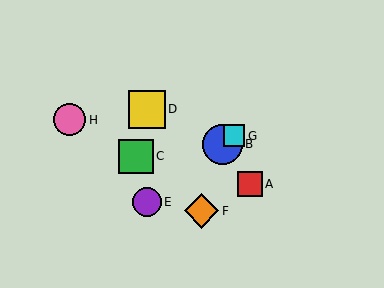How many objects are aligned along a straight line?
3 objects (B, E, G) are aligned along a straight line.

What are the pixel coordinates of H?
Object H is at (70, 120).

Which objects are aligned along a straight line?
Objects B, E, G are aligned along a straight line.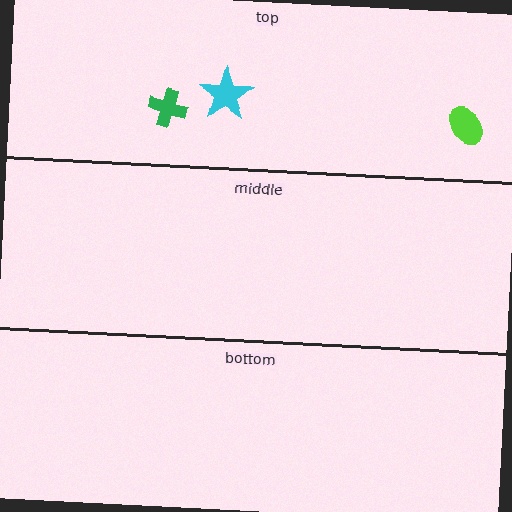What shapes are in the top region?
The green cross, the lime ellipse, the cyan star.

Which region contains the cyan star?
The top region.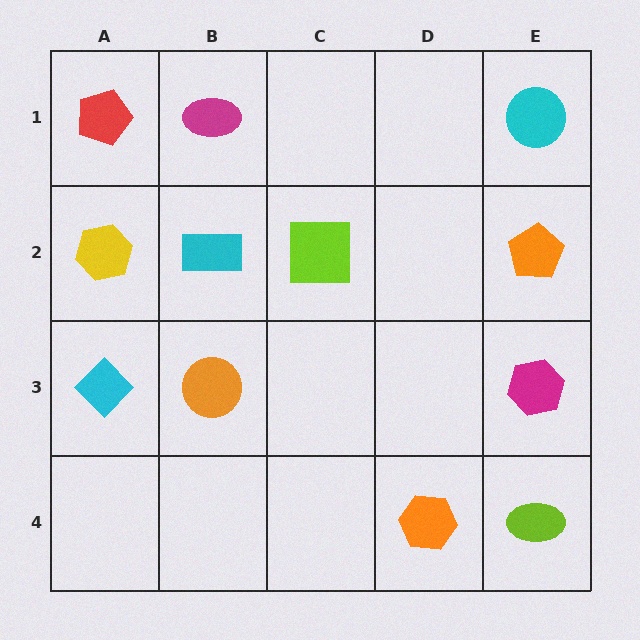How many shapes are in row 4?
2 shapes.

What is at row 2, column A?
A yellow hexagon.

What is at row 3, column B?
An orange circle.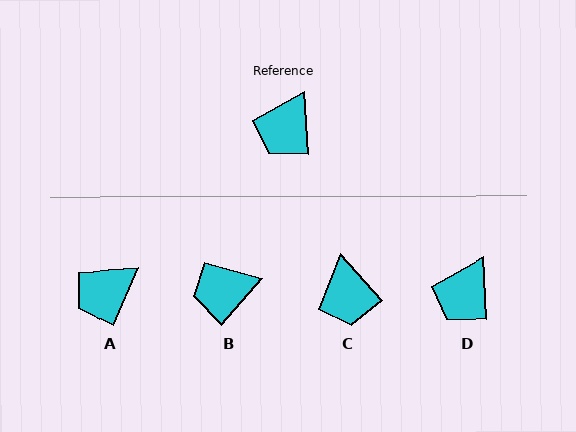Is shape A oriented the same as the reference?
No, it is off by about 27 degrees.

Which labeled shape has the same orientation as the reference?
D.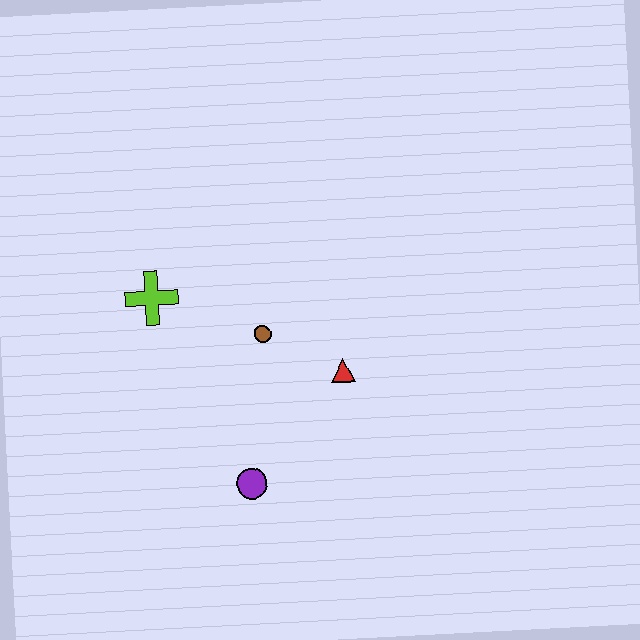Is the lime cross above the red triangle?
Yes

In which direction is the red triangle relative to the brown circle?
The red triangle is to the right of the brown circle.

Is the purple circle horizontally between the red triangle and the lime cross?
Yes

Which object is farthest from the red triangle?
The lime cross is farthest from the red triangle.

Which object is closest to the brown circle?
The red triangle is closest to the brown circle.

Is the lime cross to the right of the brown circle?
No